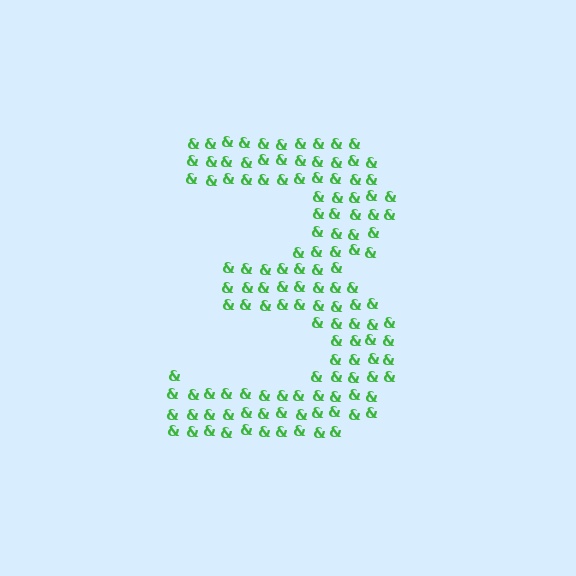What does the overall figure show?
The overall figure shows the digit 3.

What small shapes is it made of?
It is made of small ampersands.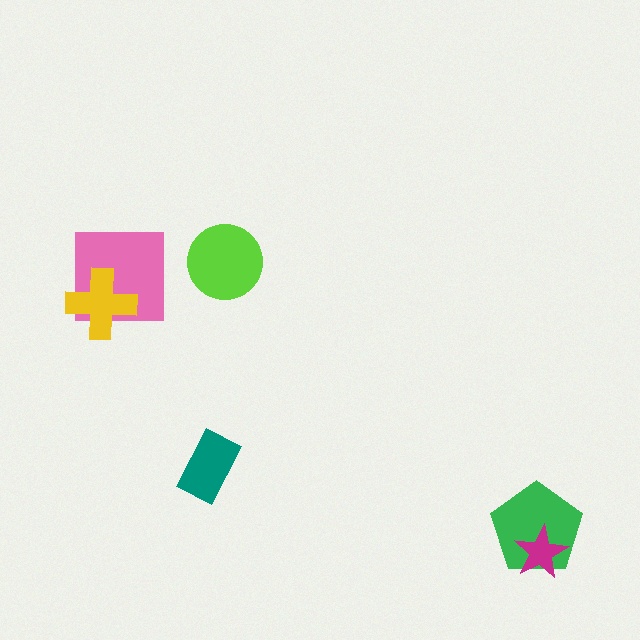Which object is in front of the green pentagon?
The magenta star is in front of the green pentagon.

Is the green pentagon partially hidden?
Yes, it is partially covered by another shape.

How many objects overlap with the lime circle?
0 objects overlap with the lime circle.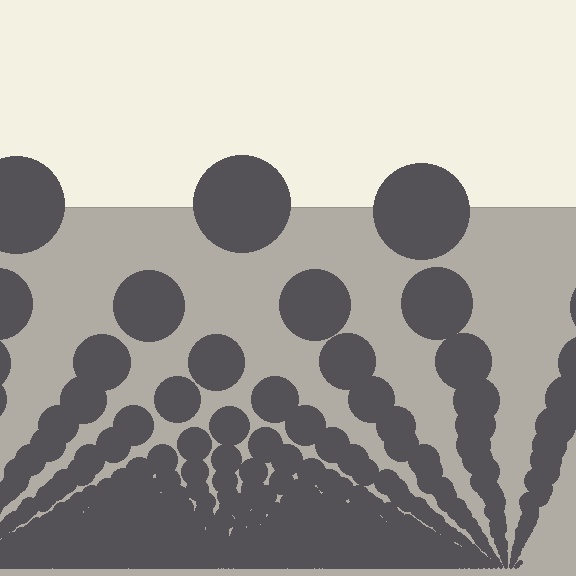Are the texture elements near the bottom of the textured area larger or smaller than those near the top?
Smaller. The gradient is inverted — elements near the bottom are smaller and denser.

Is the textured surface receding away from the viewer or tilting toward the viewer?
The surface appears to tilt toward the viewer. Texture elements get larger and sparser toward the top.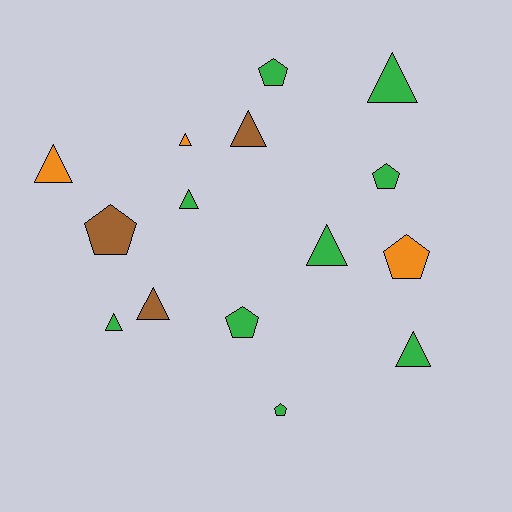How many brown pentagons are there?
There is 1 brown pentagon.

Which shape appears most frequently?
Triangle, with 9 objects.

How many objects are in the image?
There are 15 objects.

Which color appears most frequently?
Green, with 9 objects.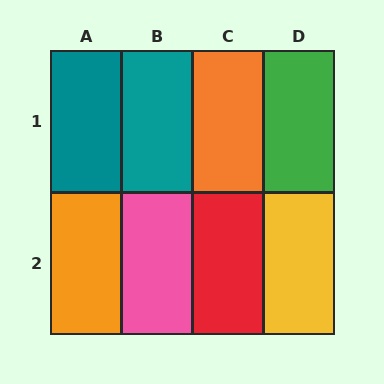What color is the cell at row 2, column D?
Yellow.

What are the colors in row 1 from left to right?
Teal, teal, orange, green.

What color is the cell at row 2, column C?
Red.